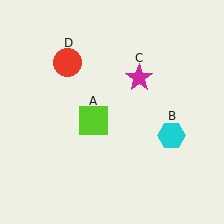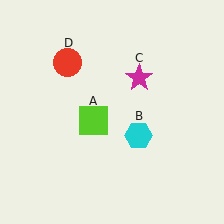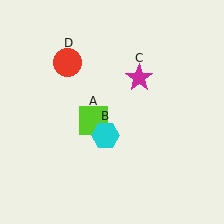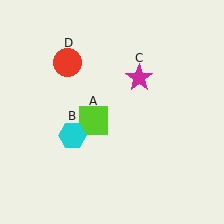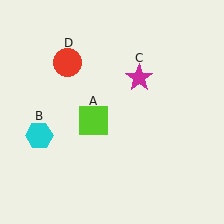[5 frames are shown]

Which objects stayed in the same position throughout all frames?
Lime square (object A) and magenta star (object C) and red circle (object D) remained stationary.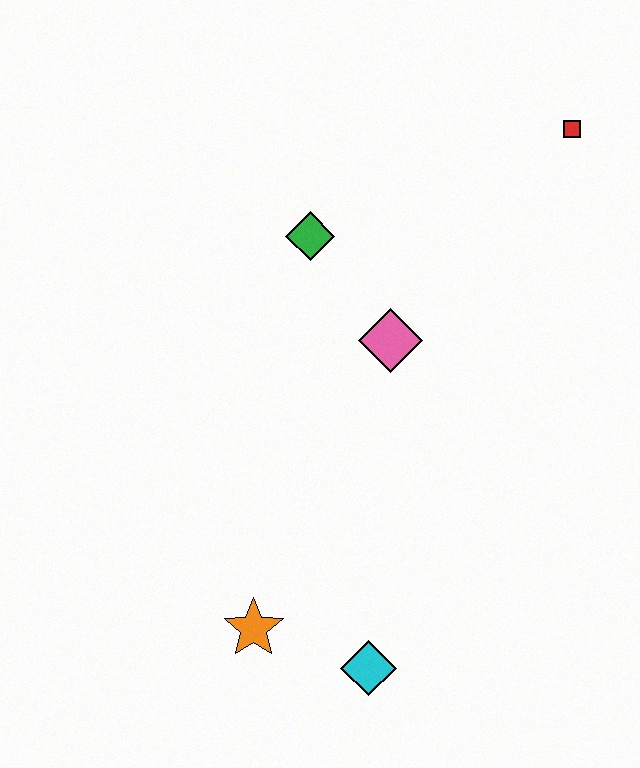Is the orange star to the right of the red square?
No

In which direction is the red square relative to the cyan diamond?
The red square is above the cyan diamond.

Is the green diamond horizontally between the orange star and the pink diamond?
Yes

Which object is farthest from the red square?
The orange star is farthest from the red square.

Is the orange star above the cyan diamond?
Yes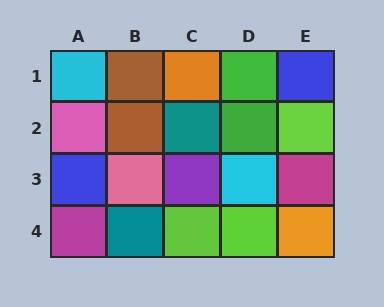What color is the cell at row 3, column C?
Purple.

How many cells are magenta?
2 cells are magenta.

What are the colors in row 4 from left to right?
Magenta, teal, lime, lime, orange.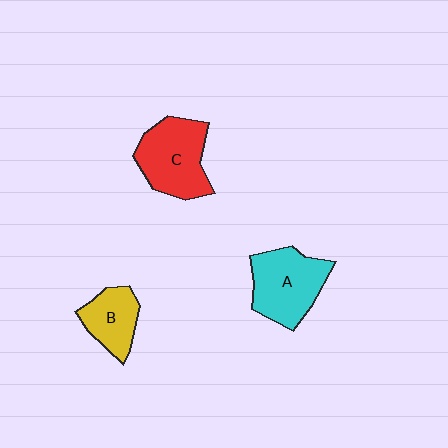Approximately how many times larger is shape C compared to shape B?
Approximately 1.6 times.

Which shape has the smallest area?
Shape B (yellow).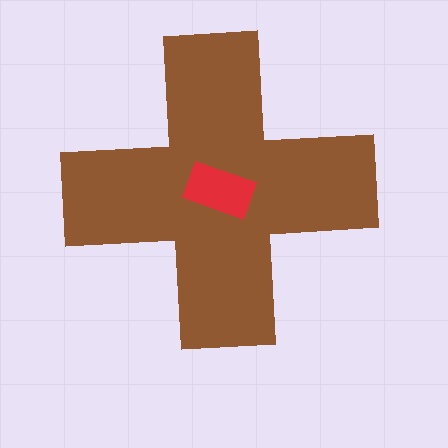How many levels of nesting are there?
2.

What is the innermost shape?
The red rectangle.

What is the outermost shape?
The brown cross.